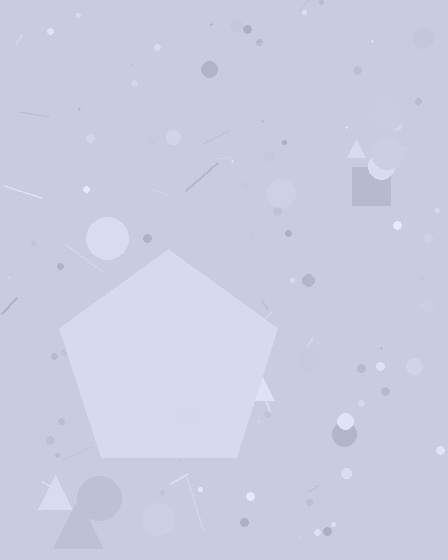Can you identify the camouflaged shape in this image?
The camouflaged shape is a pentagon.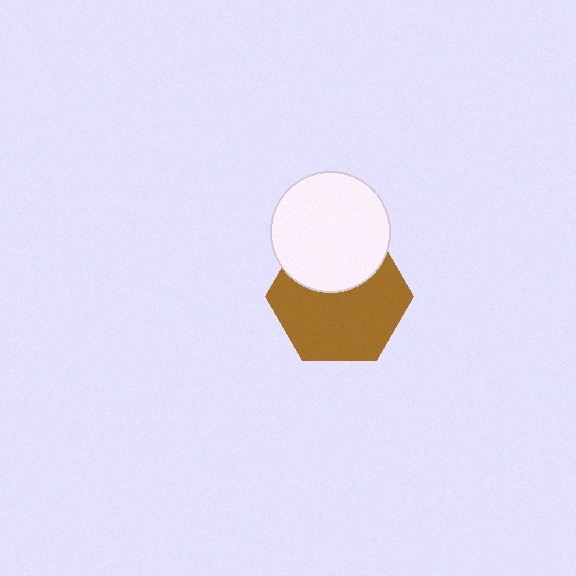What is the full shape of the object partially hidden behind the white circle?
The partially hidden object is a brown hexagon.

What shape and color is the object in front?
The object in front is a white circle.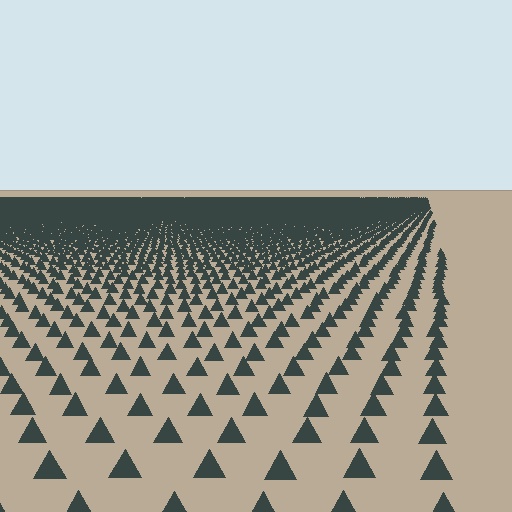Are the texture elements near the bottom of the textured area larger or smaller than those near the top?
Larger. Near the bottom, elements are closer to the viewer and appear at a bigger on-screen size.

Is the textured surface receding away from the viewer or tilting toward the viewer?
The surface is receding away from the viewer. Texture elements get smaller and denser toward the top.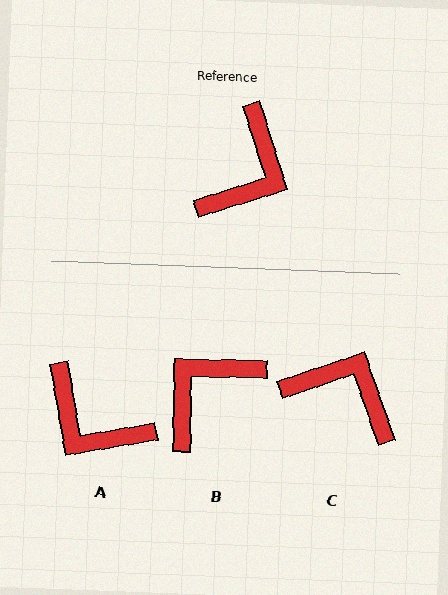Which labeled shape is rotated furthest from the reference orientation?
B, about 162 degrees away.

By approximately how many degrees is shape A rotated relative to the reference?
Approximately 98 degrees clockwise.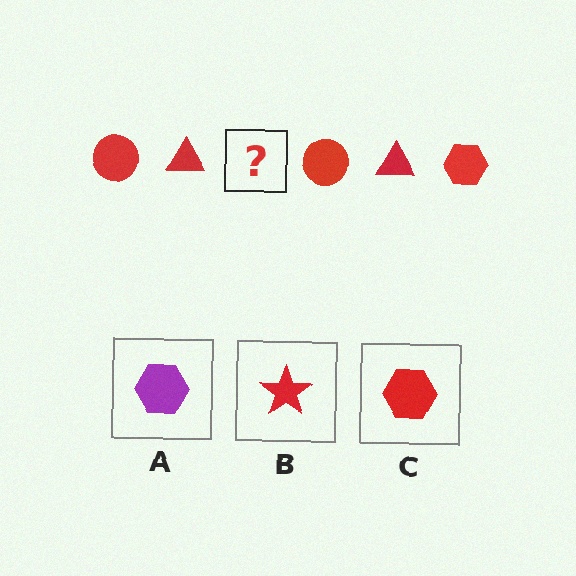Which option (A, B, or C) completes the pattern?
C.